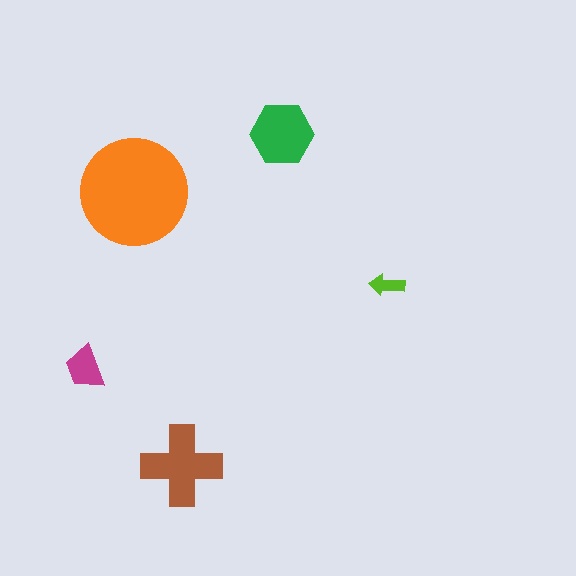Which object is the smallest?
The lime arrow.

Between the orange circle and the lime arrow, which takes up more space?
The orange circle.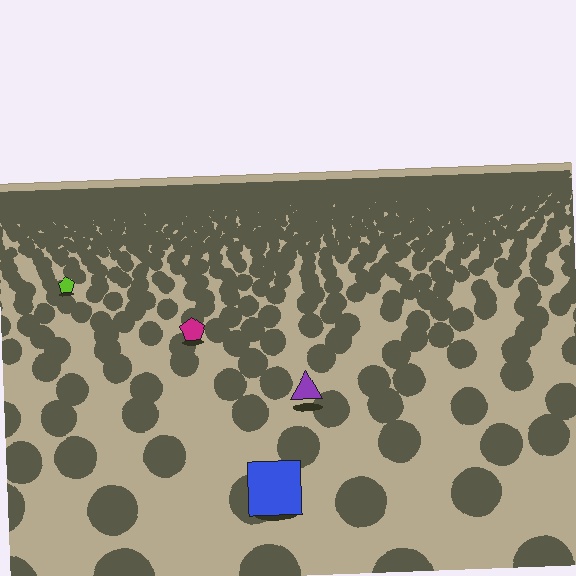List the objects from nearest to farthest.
From nearest to farthest: the blue square, the purple triangle, the magenta pentagon, the lime pentagon.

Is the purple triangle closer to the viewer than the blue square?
No. The blue square is closer — you can tell from the texture gradient: the ground texture is coarser near it.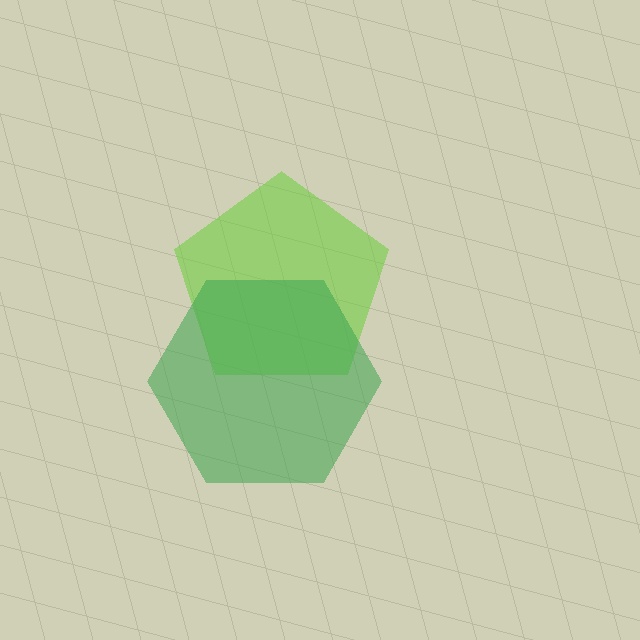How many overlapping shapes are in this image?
There are 2 overlapping shapes in the image.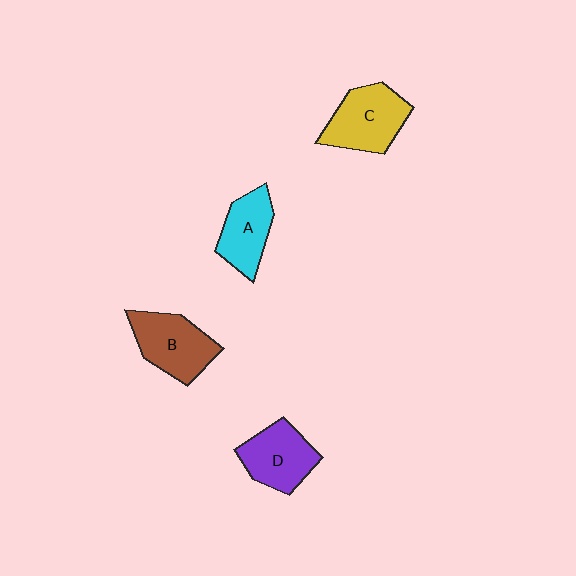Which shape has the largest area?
Shape C (yellow).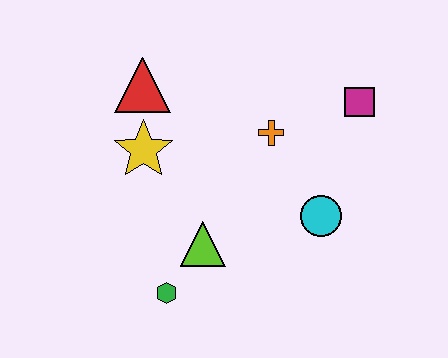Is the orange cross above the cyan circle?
Yes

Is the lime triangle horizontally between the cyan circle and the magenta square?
No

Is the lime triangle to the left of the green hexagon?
No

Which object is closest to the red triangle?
The yellow star is closest to the red triangle.